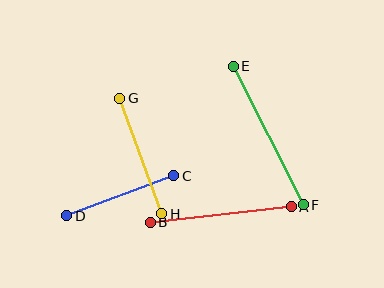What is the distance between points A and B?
The distance is approximately 142 pixels.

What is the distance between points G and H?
The distance is approximately 123 pixels.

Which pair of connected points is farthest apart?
Points E and F are farthest apart.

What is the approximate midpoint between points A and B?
The midpoint is at approximately (221, 214) pixels.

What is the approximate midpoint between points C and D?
The midpoint is at approximately (120, 196) pixels.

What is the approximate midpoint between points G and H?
The midpoint is at approximately (141, 156) pixels.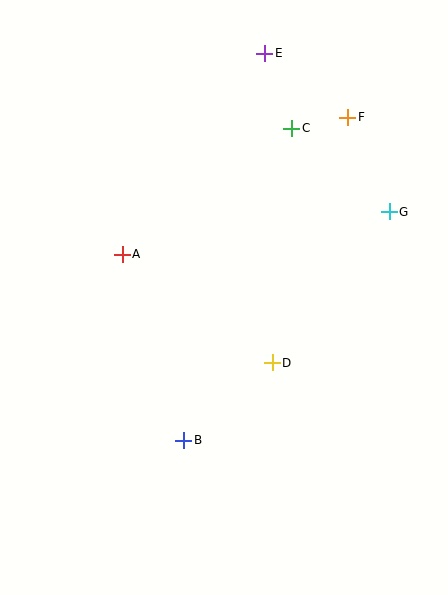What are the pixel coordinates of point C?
Point C is at (292, 128).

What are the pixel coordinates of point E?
Point E is at (265, 53).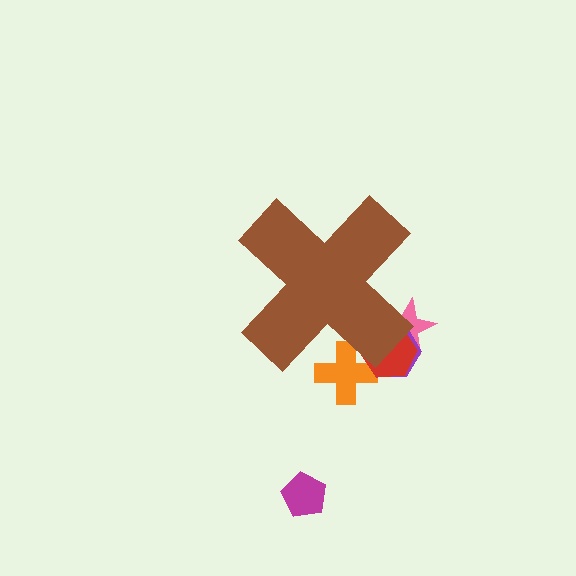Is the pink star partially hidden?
Yes, the pink star is partially hidden behind the brown cross.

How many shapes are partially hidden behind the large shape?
4 shapes are partially hidden.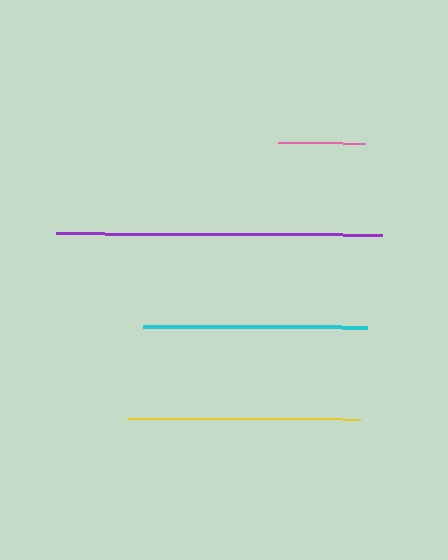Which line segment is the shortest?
The pink line is the shortest at approximately 87 pixels.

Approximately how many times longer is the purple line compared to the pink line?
The purple line is approximately 3.7 times the length of the pink line.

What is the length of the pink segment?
The pink segment is approximately 87 pixels long.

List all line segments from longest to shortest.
From longest to shortest: purple, yellow, cyan, pink.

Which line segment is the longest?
The purple line is the longest at approximately 326 pixels.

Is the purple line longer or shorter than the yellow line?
The purple line is longer than the yellow line.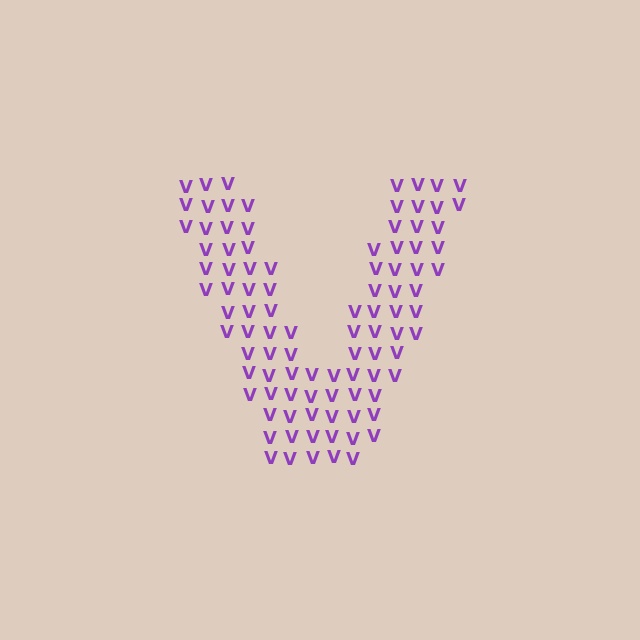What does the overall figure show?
The overall figure shows the letter V.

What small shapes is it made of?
It is made of small letter V's.